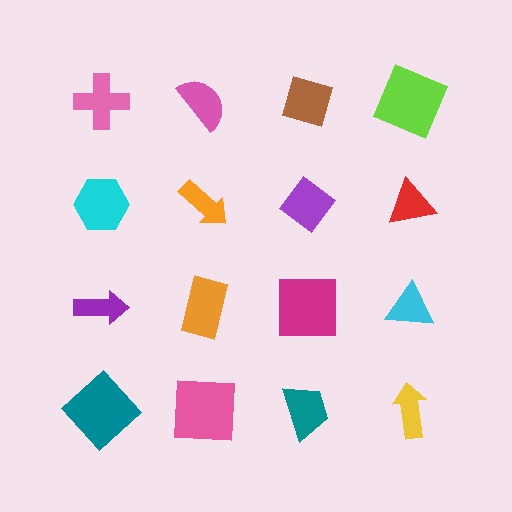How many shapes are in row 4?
4 shapes.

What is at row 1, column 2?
A pink semicircle.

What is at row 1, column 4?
A lime square.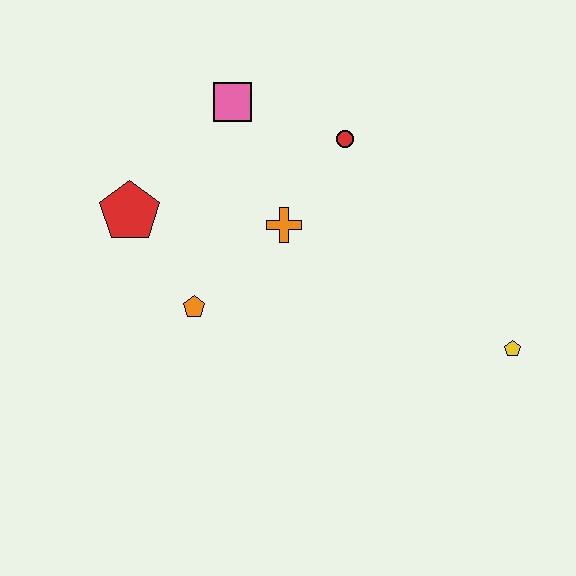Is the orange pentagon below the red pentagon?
Yes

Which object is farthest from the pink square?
The yellow pentagon is farthest from the pink square.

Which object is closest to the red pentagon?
The orange pentagon is closest to the red pentagon.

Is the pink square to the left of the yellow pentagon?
Yes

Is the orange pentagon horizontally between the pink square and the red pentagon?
Yes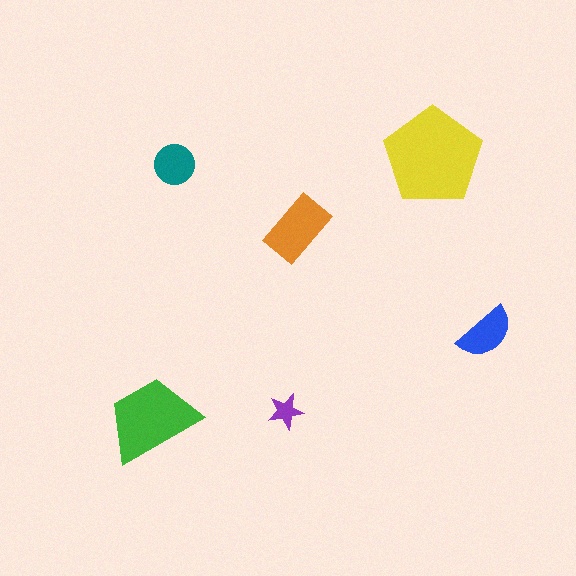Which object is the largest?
The yellow pentagon.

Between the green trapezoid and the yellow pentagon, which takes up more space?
The yellow pentagon.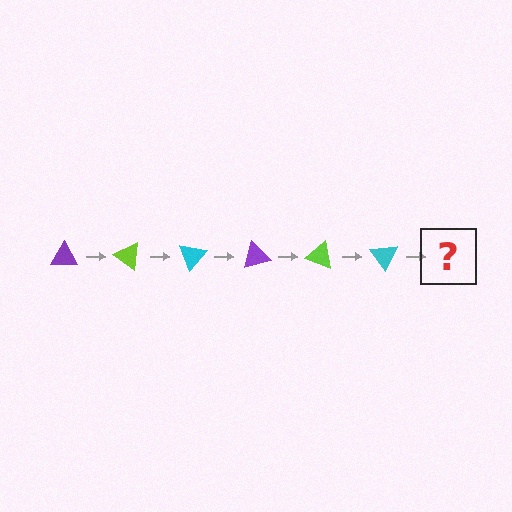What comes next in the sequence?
The next element should be a purple triangle, rotated 210 degrees from the start.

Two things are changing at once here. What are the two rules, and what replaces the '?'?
The two rules are that it rotates 35 degrees each step and the color cycles through purple, lime, and cyan. The '?' should be a purple triangle, rotated 210 degrees from the start.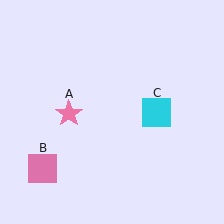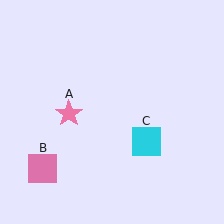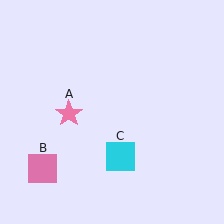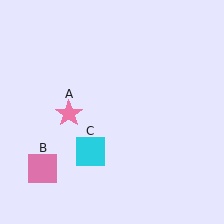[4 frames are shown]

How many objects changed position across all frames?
1 object changed position: cyan square (object C).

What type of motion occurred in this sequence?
The cyan square (object C) rotated clockwise around the center of the scene.